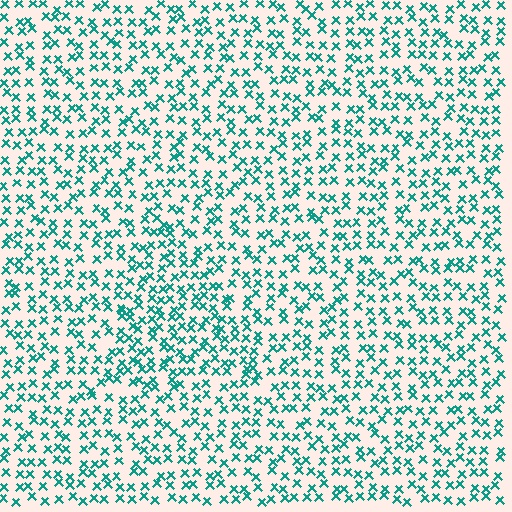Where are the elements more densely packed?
The elements are more densely packed inside the triangle boundary.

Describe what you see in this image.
The image contains small teal elements arranged at two different densities. A triangle-shaped region is visible where the elements are more densely packed than the surrounding area.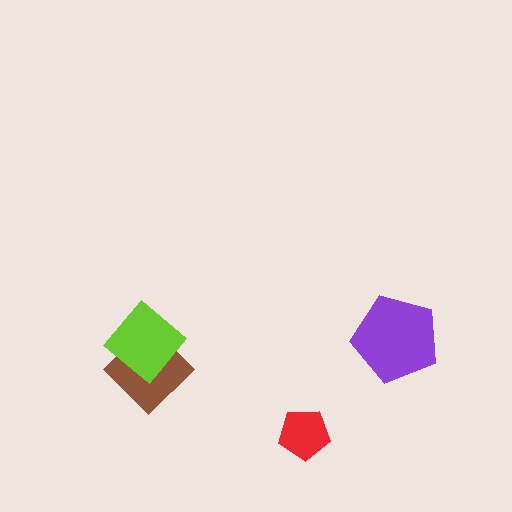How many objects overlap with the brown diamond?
1 object overlaps with the brown diamond.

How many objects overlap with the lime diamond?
1 object overlaps with the lime diamond.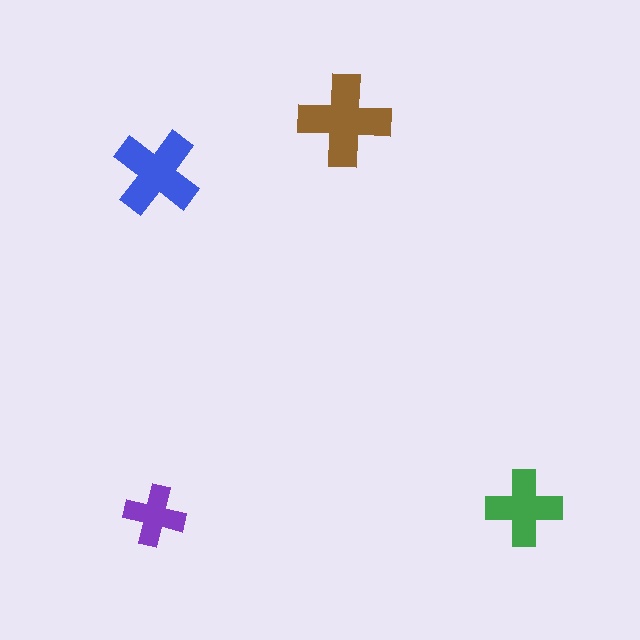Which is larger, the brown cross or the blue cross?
The brown one.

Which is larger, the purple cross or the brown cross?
The brown one.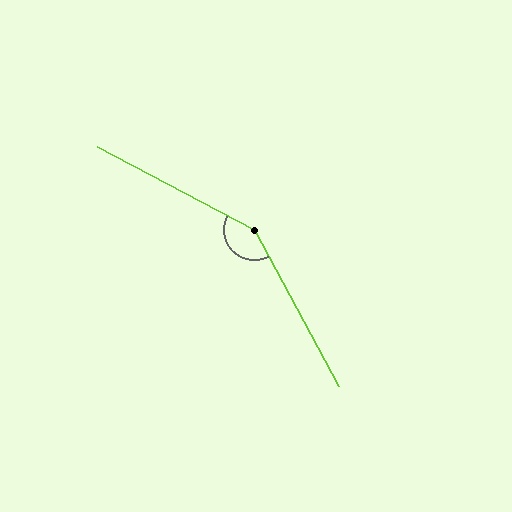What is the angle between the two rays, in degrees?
Approximately 146 degrees.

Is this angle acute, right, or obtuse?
It is obtuse.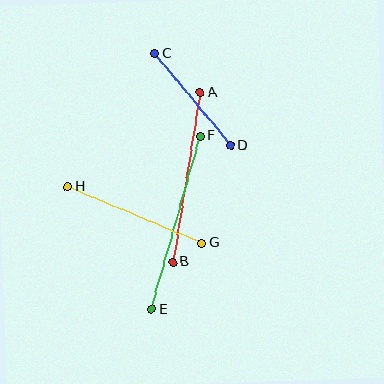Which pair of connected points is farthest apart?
Points E and F are farthest apart.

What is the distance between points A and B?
The distance is approximately 172 pixels.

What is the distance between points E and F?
The distance is approximately 180 pixels.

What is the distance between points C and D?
The distance is approximately 119 pixels.